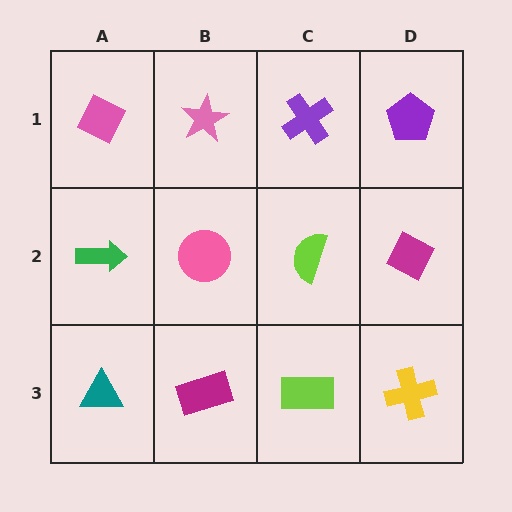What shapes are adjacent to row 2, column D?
A purple pentagon (row 1, column D), a yellow cross (row 3, column D), a lime semicircle (row 2, column C).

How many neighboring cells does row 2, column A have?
3.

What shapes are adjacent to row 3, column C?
A lime semicircle (row 2, column C), a magenta rectangle (row 3, column B), a yellow cross (row 3, column D).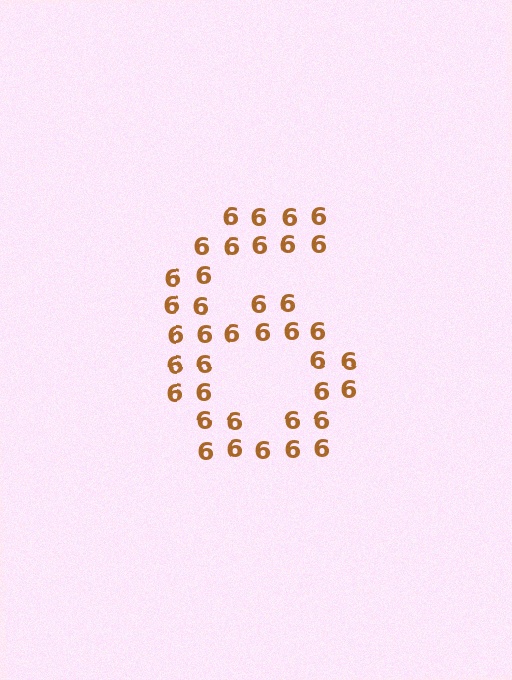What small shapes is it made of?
It is made of small digit 6's.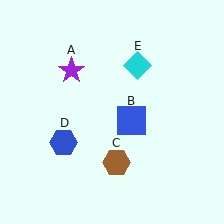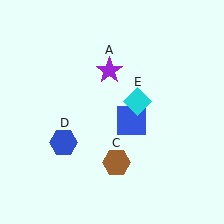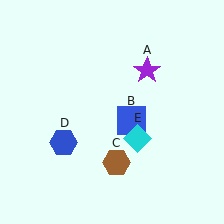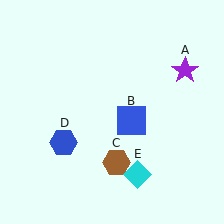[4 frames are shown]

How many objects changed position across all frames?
2 objects changed position: purple star (object A), cyan diamond (object E).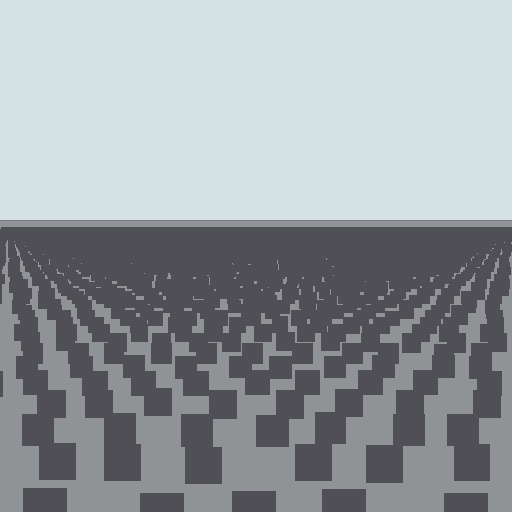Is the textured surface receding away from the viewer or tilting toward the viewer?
The surface is receding away from the viewer. Texture elements get smaller and denser toward the top.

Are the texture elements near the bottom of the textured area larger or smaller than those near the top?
Larger. Near the bottom, elements are closer to the viewer and appear at a bigger on-screen size.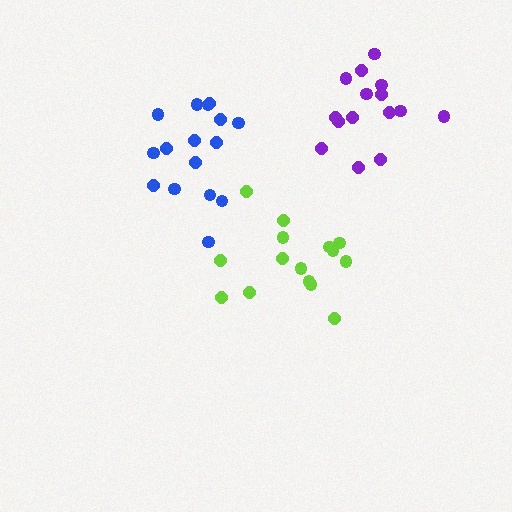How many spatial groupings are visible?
There are 3 spatial groupings.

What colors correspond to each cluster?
The clusters are colored: lime, blue, purple.